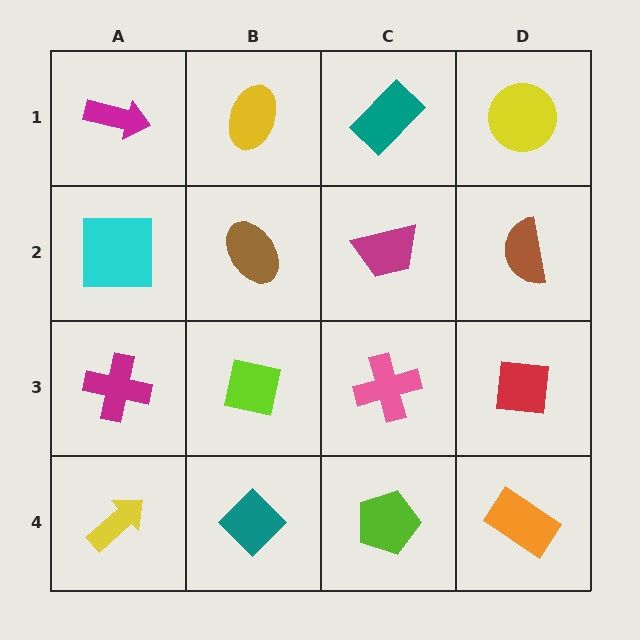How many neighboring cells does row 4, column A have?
2.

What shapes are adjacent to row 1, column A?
A cyan square (row 2, column A), a yellow ellipse (row 1, column B).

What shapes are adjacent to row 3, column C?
A magenta trapezoid (row 2, column C), a lime pentagon (row 4, column C), a lime square (row 3, column B), a red square (row 3, column D).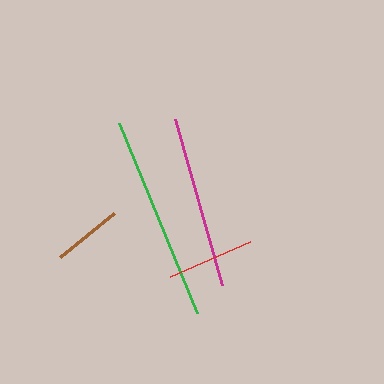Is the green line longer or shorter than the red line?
The green line is longer than the red line.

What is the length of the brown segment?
The brown segment is approximately 70 pixels long.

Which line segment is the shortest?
The brown line is the shortest at approximately 70 pixels.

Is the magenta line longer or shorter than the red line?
The magenta line is longer than the red line.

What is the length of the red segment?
The red segment is approximately 87 pixels long.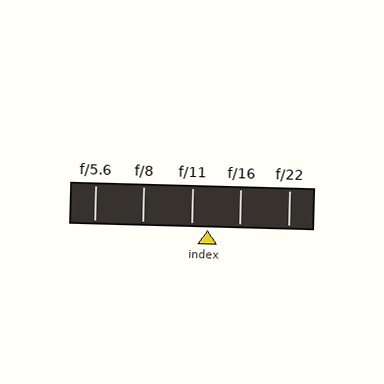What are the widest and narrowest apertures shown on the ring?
The widest aperture shown is f/5.6 and the narrowest is f/22.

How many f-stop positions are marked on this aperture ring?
There are 5 f-stop positions marked.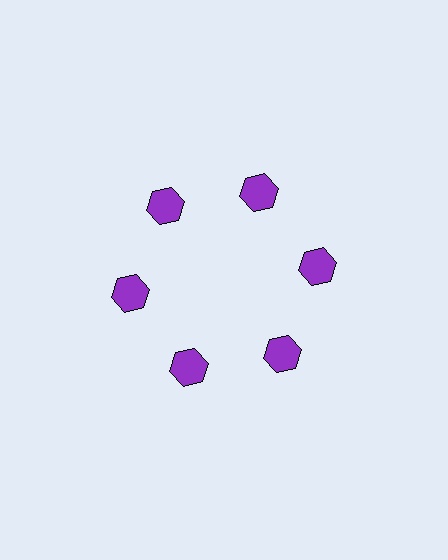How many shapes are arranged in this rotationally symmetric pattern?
There are 6 shapes, arranged in 6 groups of 1.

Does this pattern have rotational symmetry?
Yes, this pattern has 6-fold rotational symmetry. It looks the same after rotating 60 degrees around the center.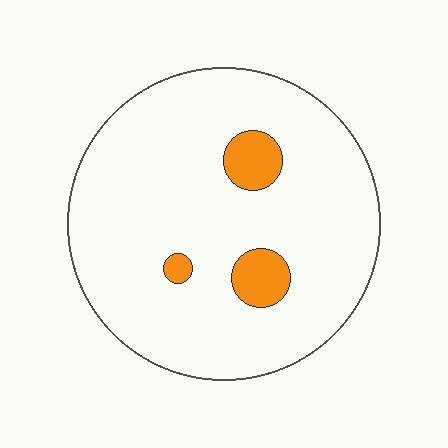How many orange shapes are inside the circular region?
3.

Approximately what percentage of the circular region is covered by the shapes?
Approximately 10%.